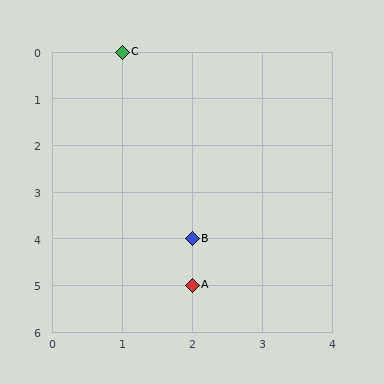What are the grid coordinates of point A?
Point A is at grid coordinates (2, 5).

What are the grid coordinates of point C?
Point C is at grid coordinates (1, 0).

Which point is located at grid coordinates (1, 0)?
Point C is at (1, 0).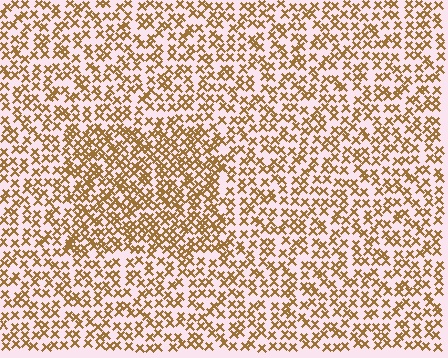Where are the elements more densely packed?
The elements are more densely packed inside the rectangle boundary.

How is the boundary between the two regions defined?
The boundary is defined by a change in element density (approximately 1.6x ratio). All elements are the same color, size, and shape.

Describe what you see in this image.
The image contains small brown elements arranged at two different densities. A rectangle-shaped region is visible where the elements are more densely packed than the surrounding area.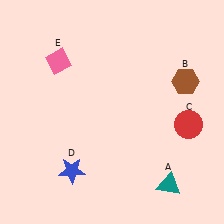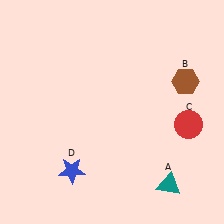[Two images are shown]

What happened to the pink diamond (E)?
The pink diamond (E) was removed in Image 2. It was in the top-left area of Image 1.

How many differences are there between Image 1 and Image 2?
There is 1 difference between the two images.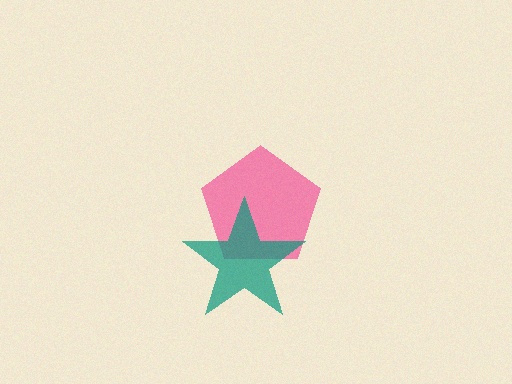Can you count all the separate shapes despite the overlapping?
Yes, there are 2 separate shapes.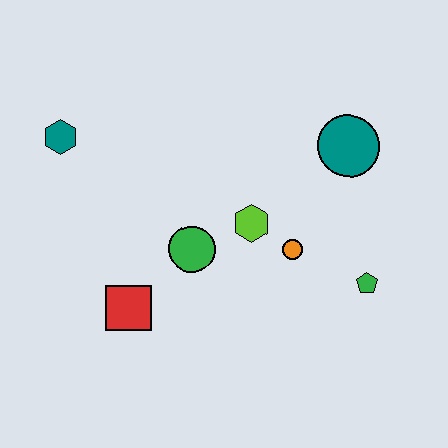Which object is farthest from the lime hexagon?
The teal hexagon is farthest from the lime hexagon.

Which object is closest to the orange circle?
The lime hexagon is closest to the orange circle.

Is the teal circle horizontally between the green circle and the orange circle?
No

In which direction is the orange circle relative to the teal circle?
The orange circle is below the teal circle.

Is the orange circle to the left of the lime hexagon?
No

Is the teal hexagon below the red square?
No